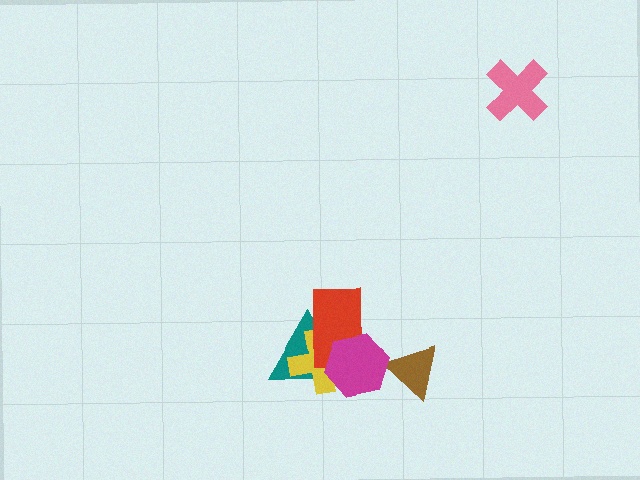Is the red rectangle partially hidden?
Yes, it is partially covered by another shape.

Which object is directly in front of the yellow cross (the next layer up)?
The red rectangle is directly in front of the yellow cross.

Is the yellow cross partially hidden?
Yes, it is partially covered by another shape.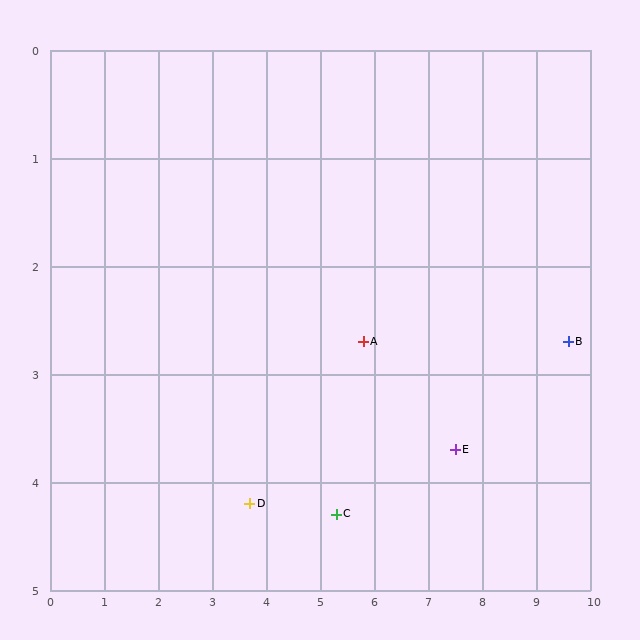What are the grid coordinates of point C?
Point C is at approximately (5.3, 4.3).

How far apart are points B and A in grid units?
Points B and A are about 3.8 grid units apart.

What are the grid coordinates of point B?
Point B is at approximately (9.6, 2.7).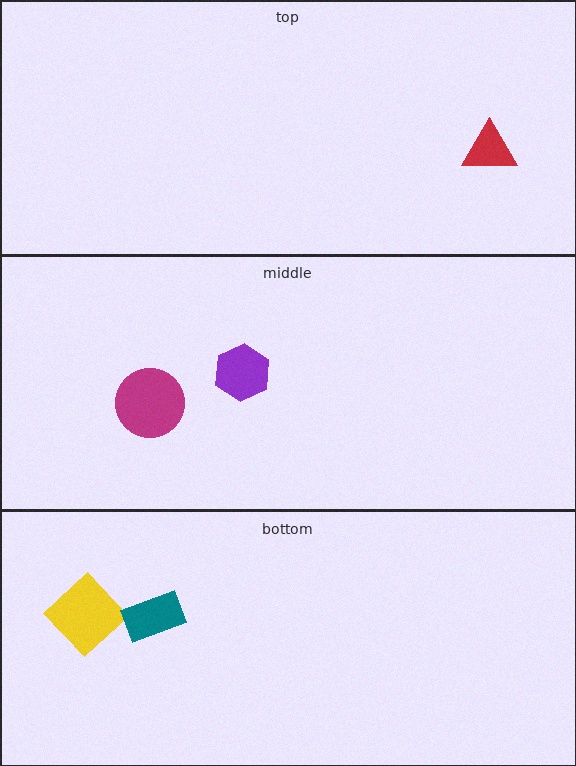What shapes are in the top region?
The red triangle.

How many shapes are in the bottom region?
2.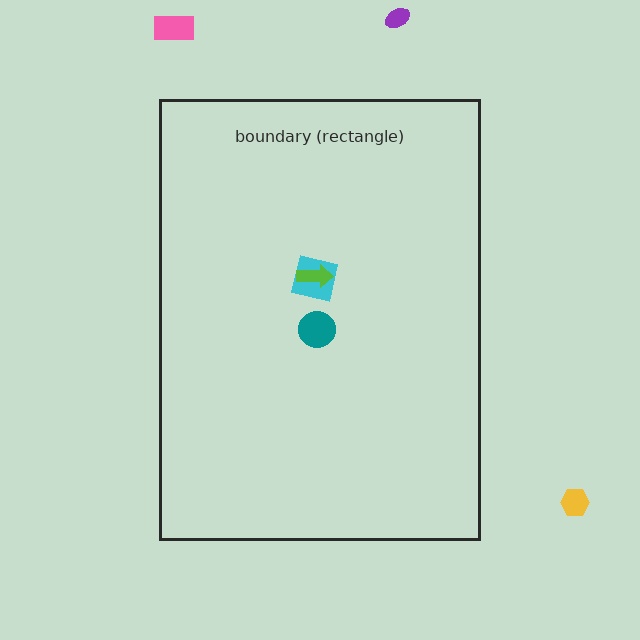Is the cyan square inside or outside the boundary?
Inside.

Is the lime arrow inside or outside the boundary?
Inside.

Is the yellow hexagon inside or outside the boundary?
Outside.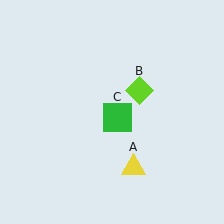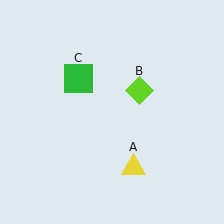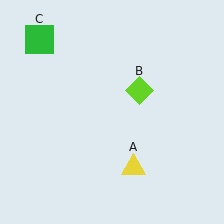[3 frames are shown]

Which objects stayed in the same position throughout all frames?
Yellow triangle (object A) and lime diamond (object B) remained stationary.